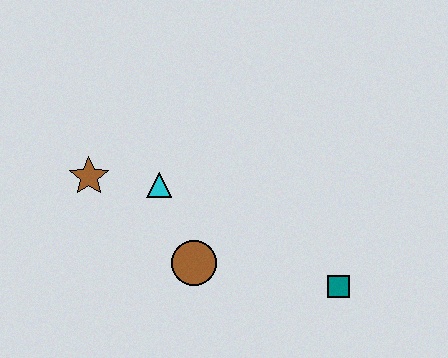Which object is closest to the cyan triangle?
The brown star is closest to the cyan triangle.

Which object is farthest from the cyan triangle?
The teal square is farthest from the cyan triangle.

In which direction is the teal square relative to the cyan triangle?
The teal square is to the right of the cyan triangle.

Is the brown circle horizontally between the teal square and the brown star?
Yes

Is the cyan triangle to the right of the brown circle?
No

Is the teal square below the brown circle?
Yes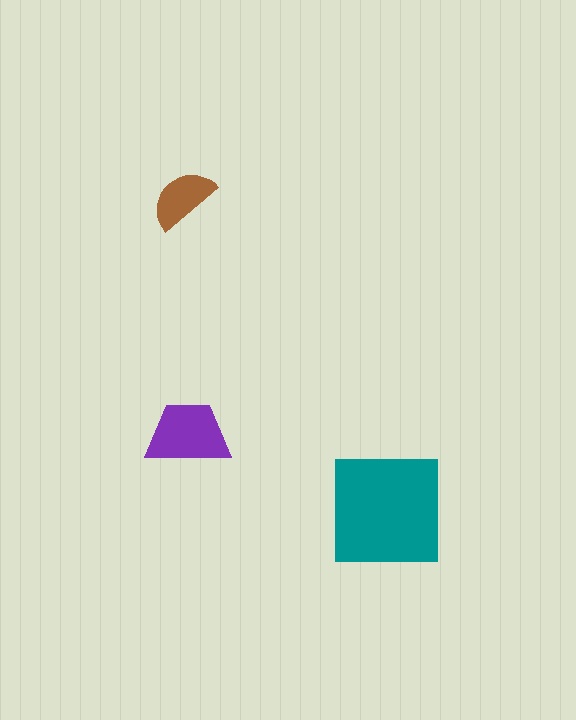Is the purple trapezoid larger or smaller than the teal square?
Smaller.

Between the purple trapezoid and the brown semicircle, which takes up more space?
The purple trapezoid.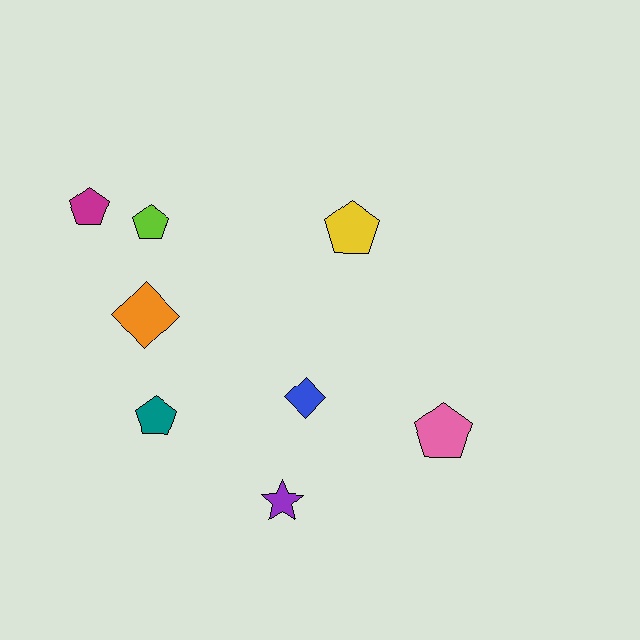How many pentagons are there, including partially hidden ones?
There are 5 pentagons.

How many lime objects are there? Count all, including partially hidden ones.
There is 1 lime object.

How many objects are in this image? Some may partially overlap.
There are 8 objects.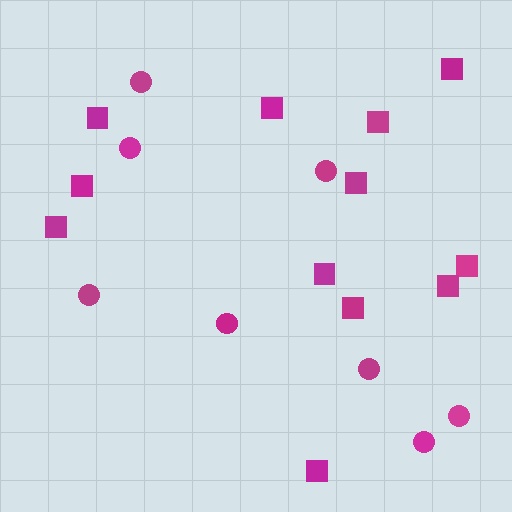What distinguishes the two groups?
There are 2 groups: one group of circles (8) and one group of squares (12).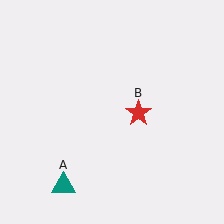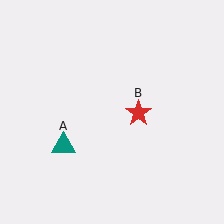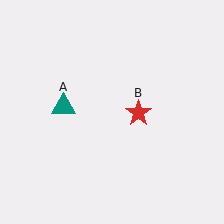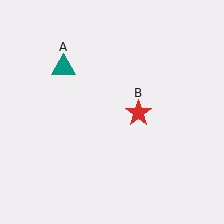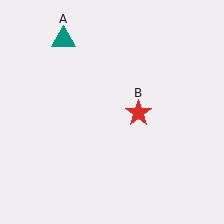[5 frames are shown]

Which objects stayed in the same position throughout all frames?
Red star (object B) remained stationary.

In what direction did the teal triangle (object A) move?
The teal triangle (object A) moved up.